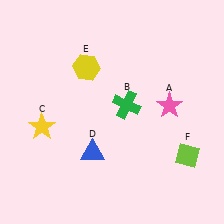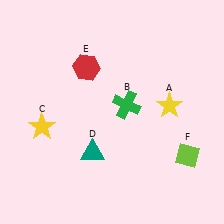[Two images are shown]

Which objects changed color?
A changed from pink to yellow. D changed from blue to teal. E changed from yellow to red.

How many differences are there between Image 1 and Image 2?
There are 3 differences between the two images.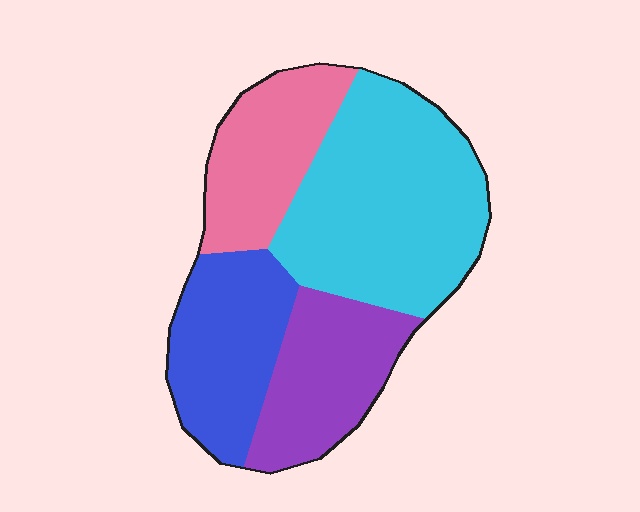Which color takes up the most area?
Cyan, at roughly 40%.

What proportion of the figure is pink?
Pink covers roughly 20% of the figure.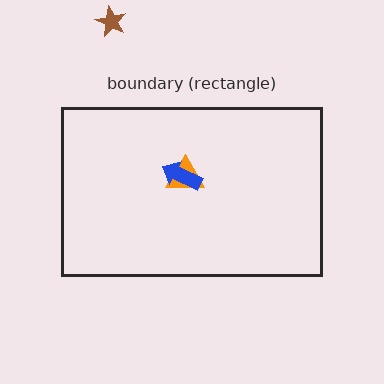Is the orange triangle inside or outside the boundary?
Inside.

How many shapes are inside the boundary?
2 inside, 1 outside.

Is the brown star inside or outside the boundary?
Outside.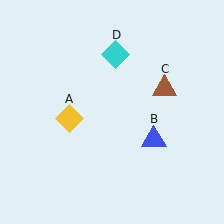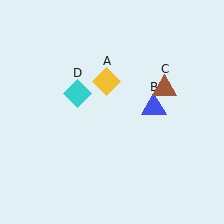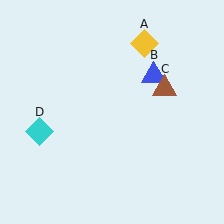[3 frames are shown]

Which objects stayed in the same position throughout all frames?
Brown triangle (object C) remained stationary.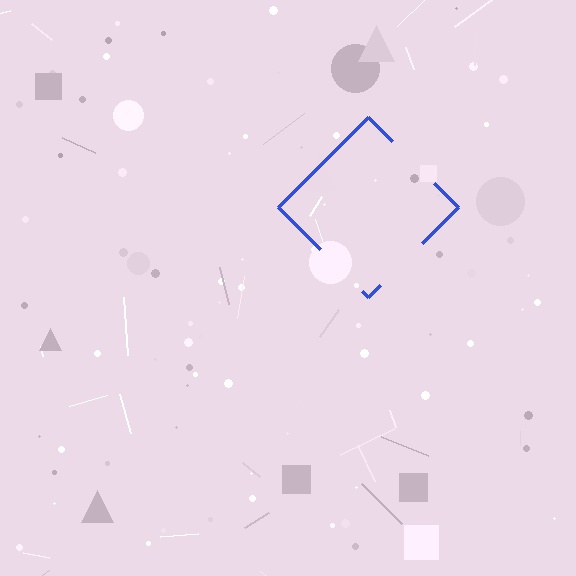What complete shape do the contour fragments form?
The contour fragments form a diamond.